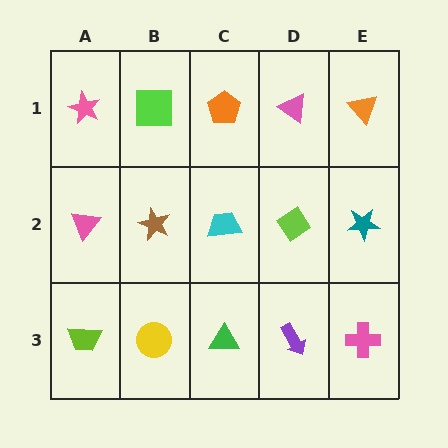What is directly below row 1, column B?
A brown star.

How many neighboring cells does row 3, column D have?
3.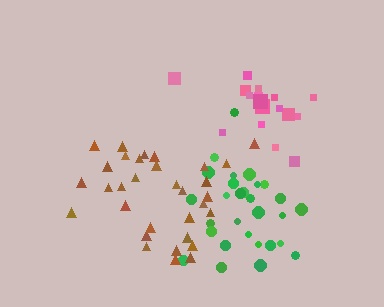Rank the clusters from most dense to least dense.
pink, brown, green.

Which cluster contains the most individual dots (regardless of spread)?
Brown (32).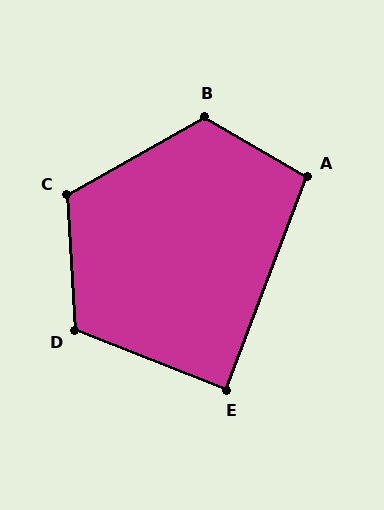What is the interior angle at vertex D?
Approximately 115 degrees (obtuse).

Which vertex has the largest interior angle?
B, at approximately 120 degrees.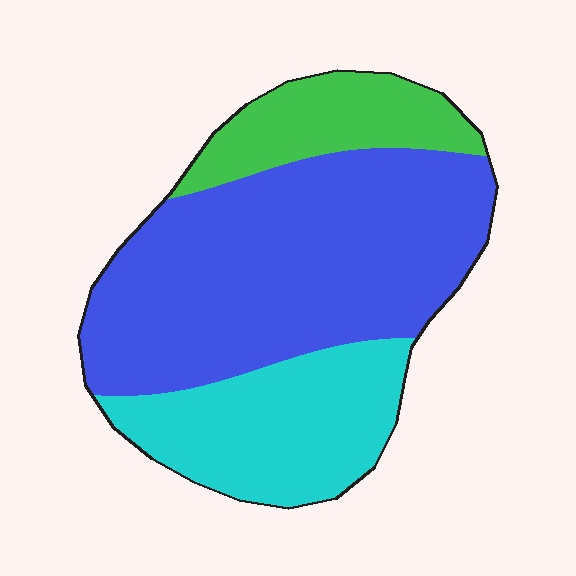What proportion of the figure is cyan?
Cyan covers about 25% of the figure.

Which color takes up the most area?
Blue, at roughly 60%.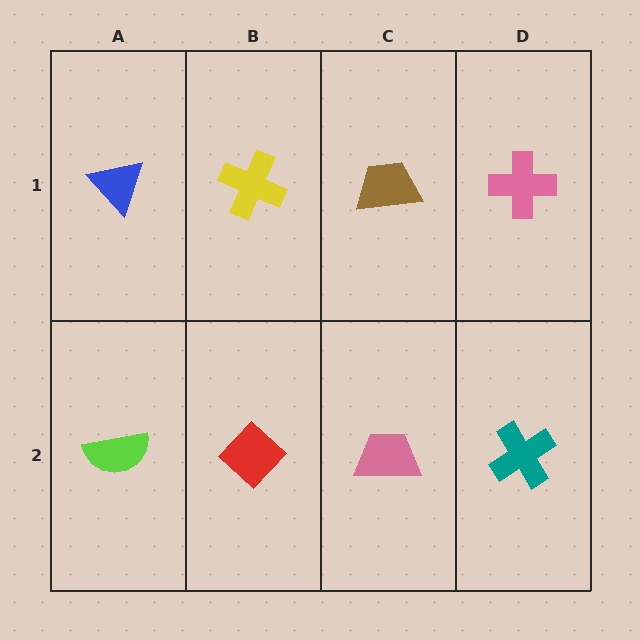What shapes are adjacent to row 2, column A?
A blue triangle (row 1, column A), a red diamond (row 2, column B).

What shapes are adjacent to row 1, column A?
A lime semicircle (row 2, column A), a yellow cross (row 1, column B).